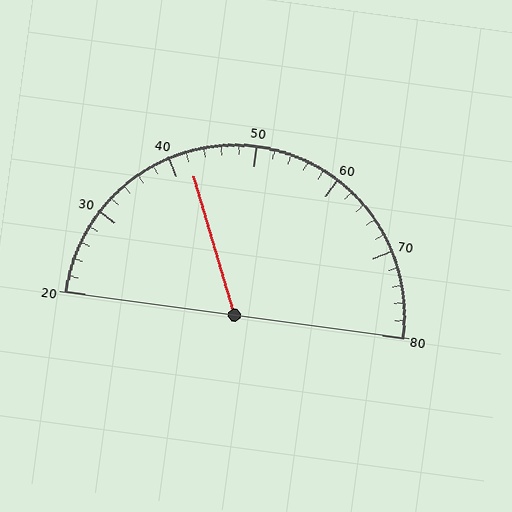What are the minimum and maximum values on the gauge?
The gauge ranges from 20 to 80.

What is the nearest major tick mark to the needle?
The nearest major tick mark is 40.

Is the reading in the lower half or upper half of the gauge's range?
The reading is in the lower half of the range (20 to 80).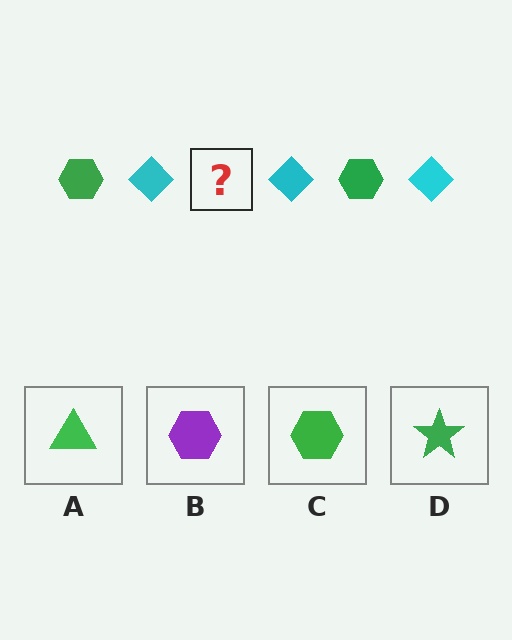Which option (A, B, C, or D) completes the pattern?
C.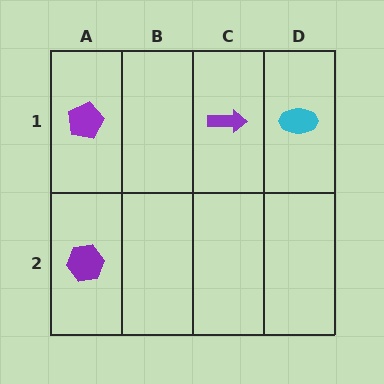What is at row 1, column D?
A cyan ellipse.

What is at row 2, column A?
A purple hexagon.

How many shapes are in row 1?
3 shapes.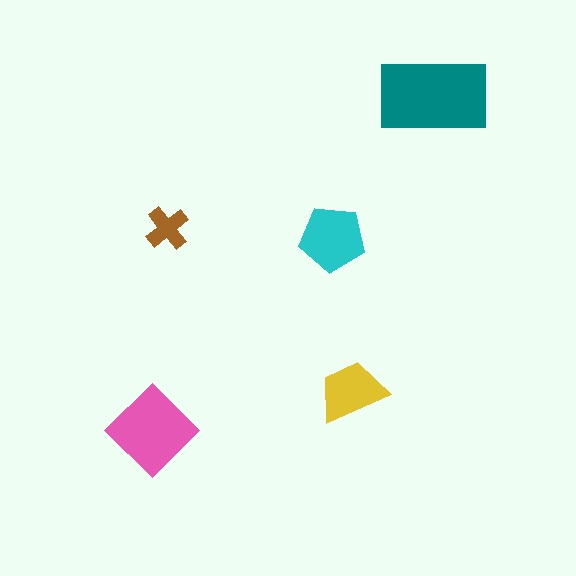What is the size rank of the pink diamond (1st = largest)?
2nd.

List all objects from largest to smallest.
The teal rectangle, the pink diamond, the cyan pentagon, the yellow trapezoid, the brown cross.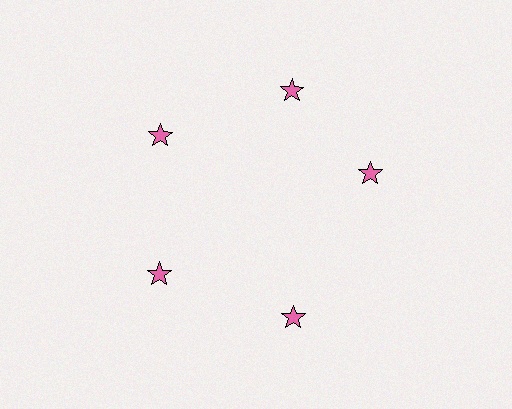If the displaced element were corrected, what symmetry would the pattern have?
It would have 5-fold rotational symmetry — the pattern would map onto itself every 72 degrees.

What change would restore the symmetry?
The symmetry would be restored by rotating it back into even spacing with its neighbors so that all 5 stars sit at equal angles and equal distance from the center.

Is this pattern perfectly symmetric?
No. The 5 pink stars are arranged in a ring, but one element near the 3 o'clock position is rotated out of alignment along the ring, breaking the 5-fold rotational symmetry.